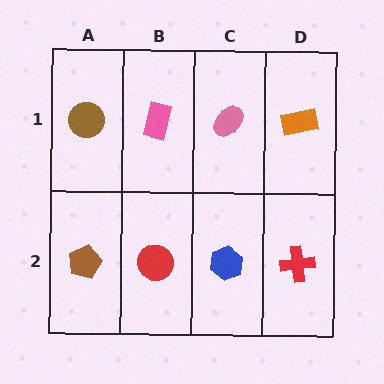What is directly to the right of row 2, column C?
A red cross.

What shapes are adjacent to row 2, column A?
A brown circle (row 1, column A), a red circle (row 2, column B).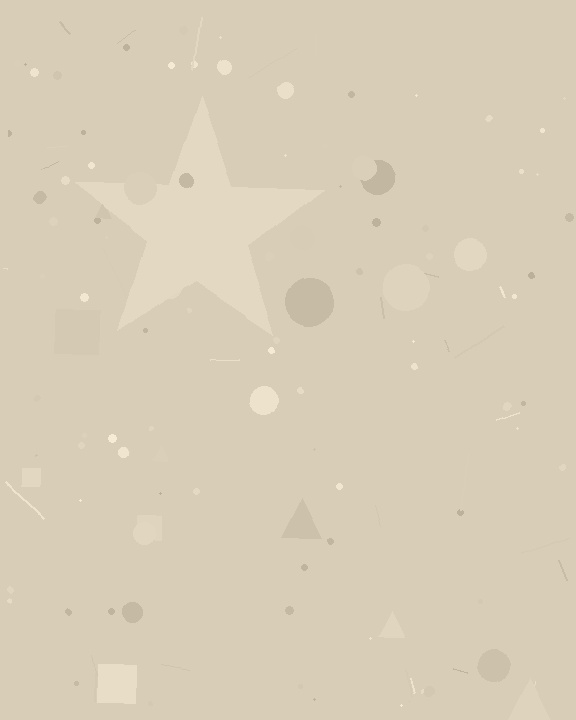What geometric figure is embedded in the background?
A star is embedded in the background.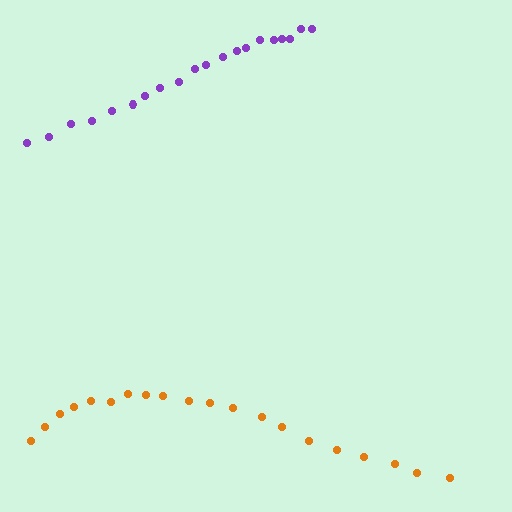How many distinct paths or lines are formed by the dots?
There are 2 distinct paths.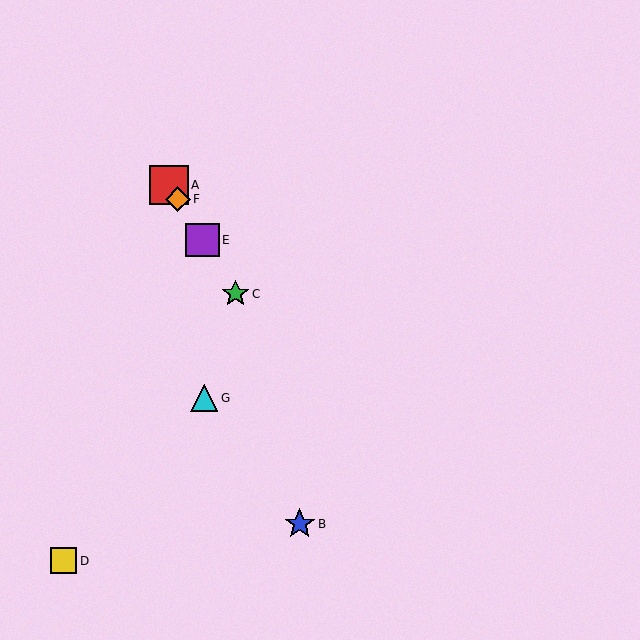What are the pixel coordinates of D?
Object D is at (64, 561).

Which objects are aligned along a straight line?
Objects A, C, E, F are aligned along a straight line.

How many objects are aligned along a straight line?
4 objects (A, C, E, F) are aligned along a straight line.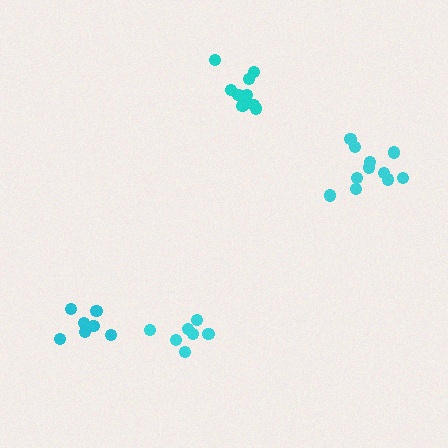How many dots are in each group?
Group 1: 7 dots, Group 2: 11 dots, Group 3: 10 dots, Group 4: 7 dots (35 total).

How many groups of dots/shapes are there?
There are 4 groups.